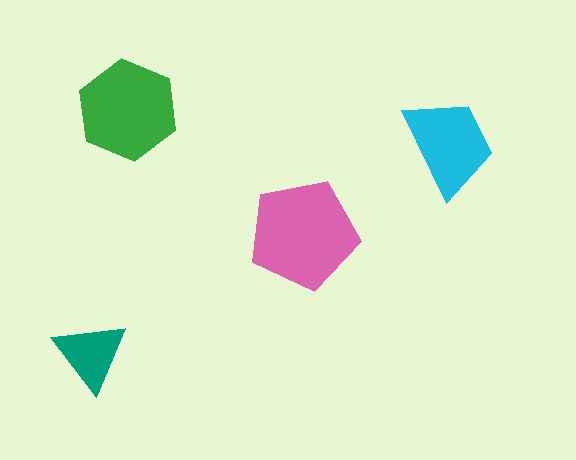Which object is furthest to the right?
The cyan trapezoid is rightmost.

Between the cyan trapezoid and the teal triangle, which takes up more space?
The cyan trapezoid.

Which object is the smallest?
The teal triangle.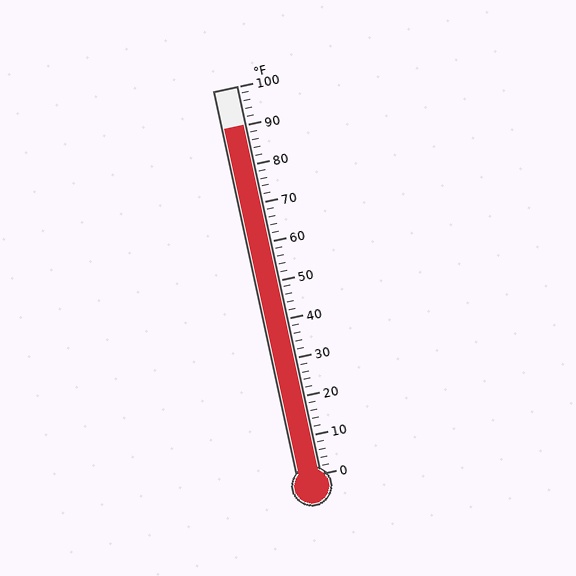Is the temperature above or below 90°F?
The temperature is at 90°F.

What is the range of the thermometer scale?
The thermometer scale ranges from 0°F to 100°F.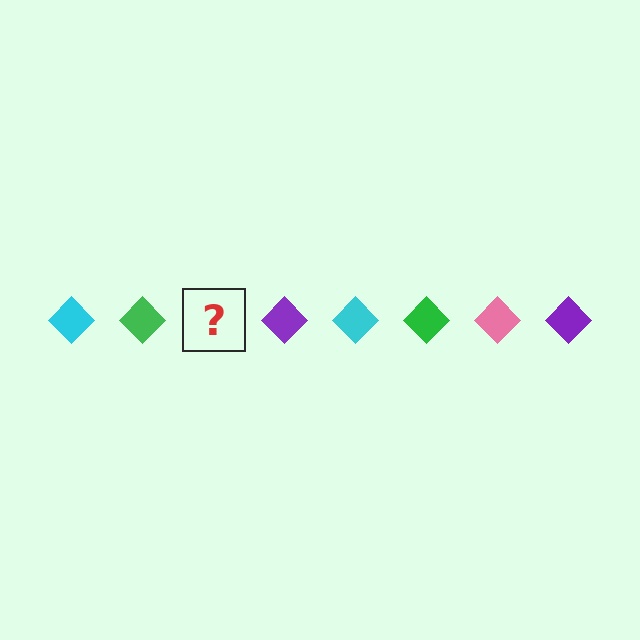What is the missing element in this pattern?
The missing element is a pink diamond.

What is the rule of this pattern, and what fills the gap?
The rule is that the pattern cycles through cyan, green, pink, purple diamonds. The gap should be filled with a pink diamond.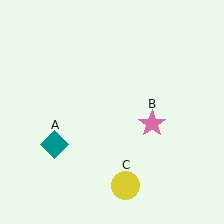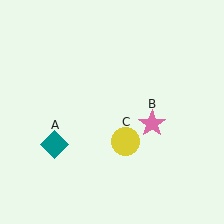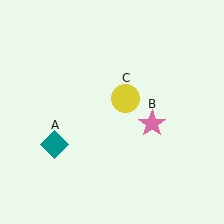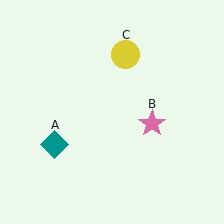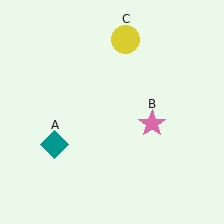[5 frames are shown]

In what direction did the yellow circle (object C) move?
The yellow circle (object C) moved up.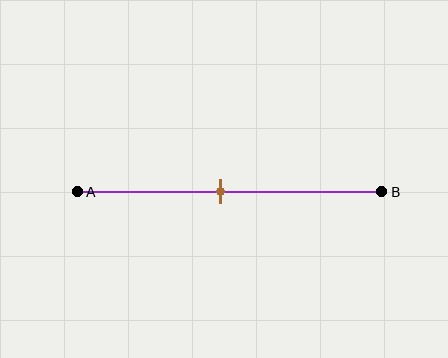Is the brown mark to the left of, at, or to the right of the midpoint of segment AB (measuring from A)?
The brown mark is to the left of the midpoint of segment AB.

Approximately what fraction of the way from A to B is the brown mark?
The brown mark is approximately 45% of the way from A to B.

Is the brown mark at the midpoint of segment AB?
No, the mark is at about 45% from A, not at the 50% midpoint.